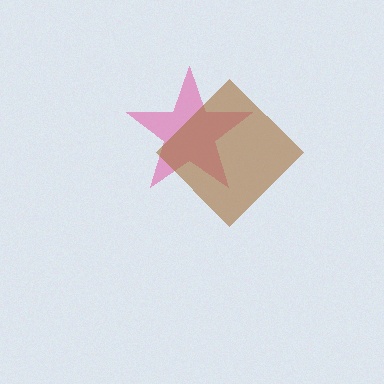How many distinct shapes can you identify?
There are 2 distinct shapes: a pink star, a brown diamond.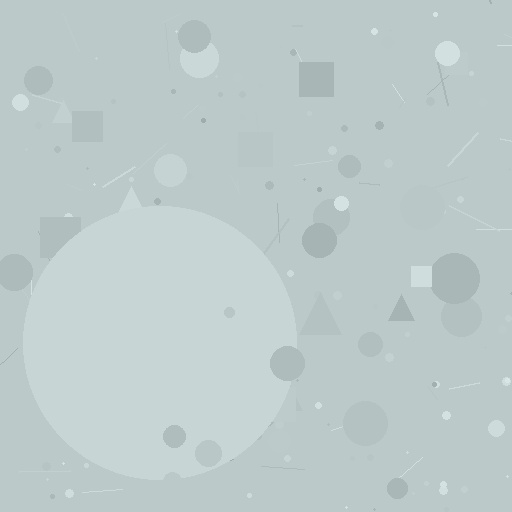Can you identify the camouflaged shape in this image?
The camouflaged shape is a circle.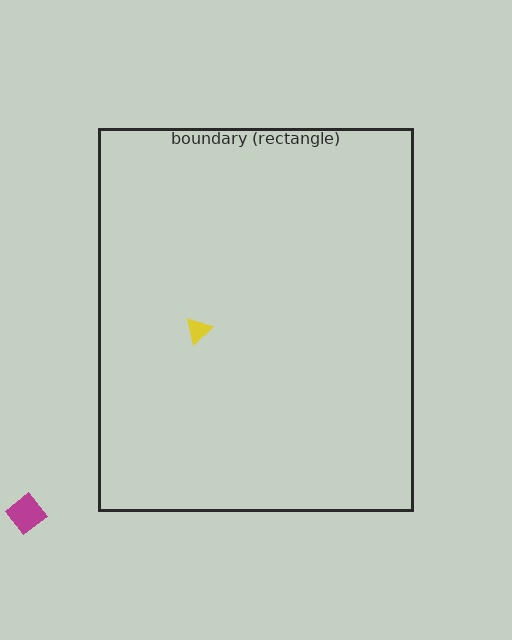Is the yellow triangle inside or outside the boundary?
Inside.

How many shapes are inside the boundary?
1 inside, 1 outside.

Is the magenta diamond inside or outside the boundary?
Outside.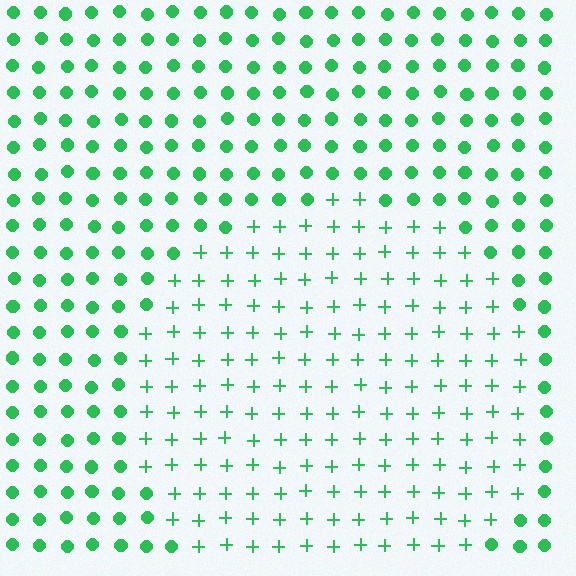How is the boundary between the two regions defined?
The boundary is defined by a change in element shape: plus signs inside vs. circles outside. All elements share the same color and spacing.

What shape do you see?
I see a circle.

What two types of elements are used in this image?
The image uses plus signs inside the circle region and circles outside it.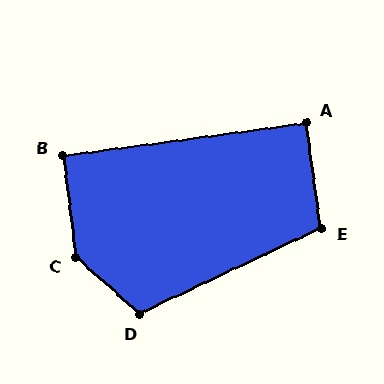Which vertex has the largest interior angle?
C, at approximately 139 degrees.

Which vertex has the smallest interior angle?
A, at approximately 90 degrees.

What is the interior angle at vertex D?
Approximately 112 degrees (obtuse).